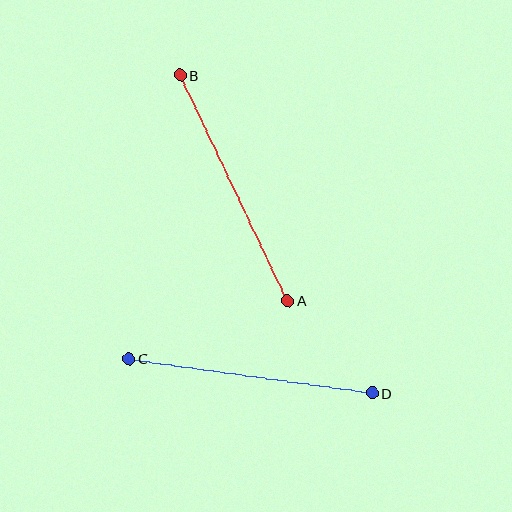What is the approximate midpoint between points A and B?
The midpoint is at approximately (234, 188) pixels.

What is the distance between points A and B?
The distance is approximately 250 pixels.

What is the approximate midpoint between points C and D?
The midpoint is at approximately (251, 376) pixels.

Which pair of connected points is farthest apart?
Points A and B are farthest apart.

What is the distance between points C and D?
The distance is approximately 246 pixels.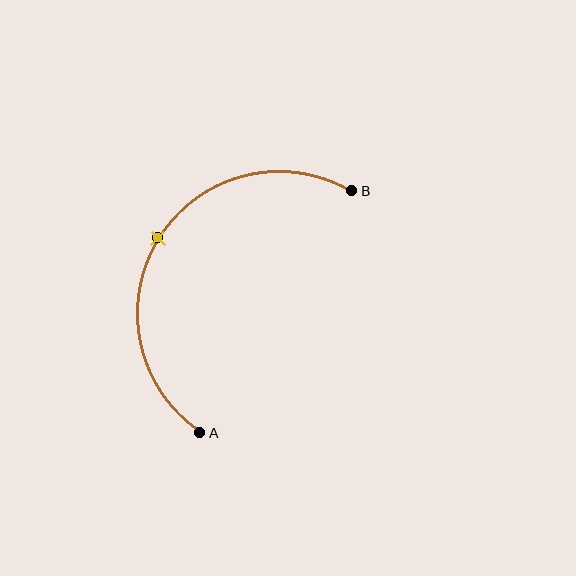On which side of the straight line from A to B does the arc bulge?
The arc bulges to the left of the straight line connecting A and B.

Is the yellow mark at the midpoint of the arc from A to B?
Yes. The yellow mark lies on the arc at equal arc-length from both A and B — it is the arc midpoint.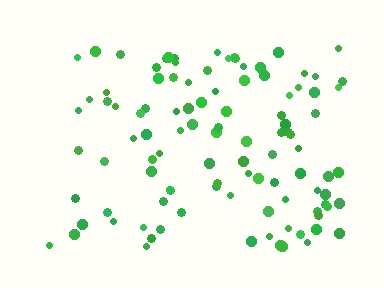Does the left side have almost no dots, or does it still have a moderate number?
Still a moderate number, just noticeably fewer than the right.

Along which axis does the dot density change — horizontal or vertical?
Horizontal.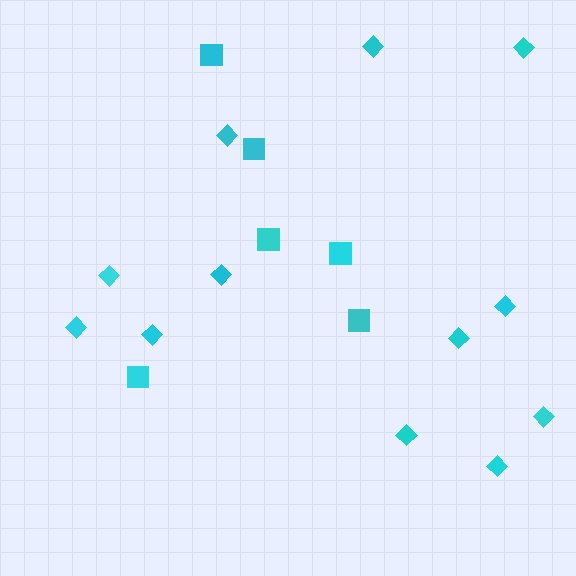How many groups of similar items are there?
There are 2 groups: one group of squares (6) and one group of diamonds (12).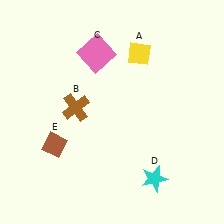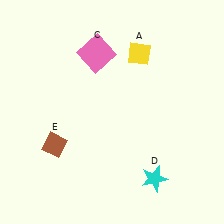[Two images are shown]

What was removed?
The brown cross (B) was removed in Image 2.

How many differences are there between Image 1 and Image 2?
There is 1 difference between the two images.